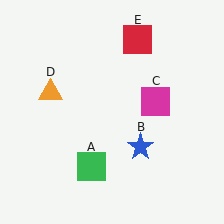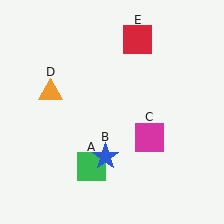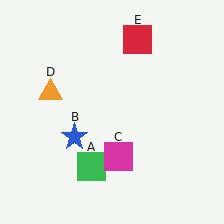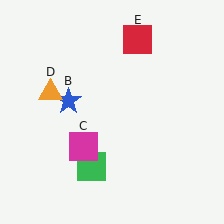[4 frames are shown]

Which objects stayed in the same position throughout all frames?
Green square (object A) and orange triangle (object D) and red square (object E) remained stationary.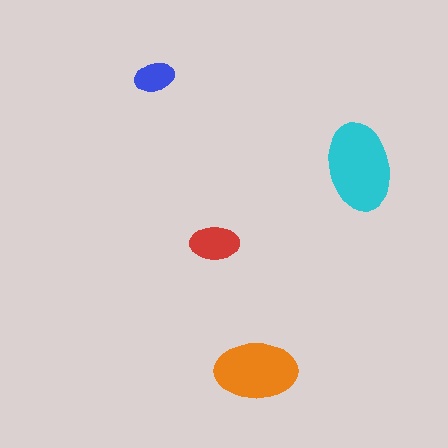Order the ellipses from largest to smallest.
the cyan one, the orange one, the red one, the blue one.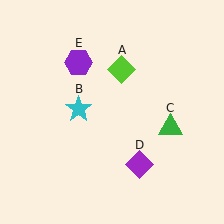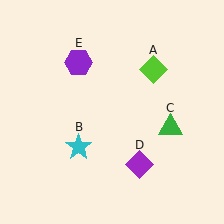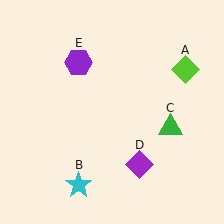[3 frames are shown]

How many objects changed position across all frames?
2 objects changed position: lime diamond (object A), cyan star (object B).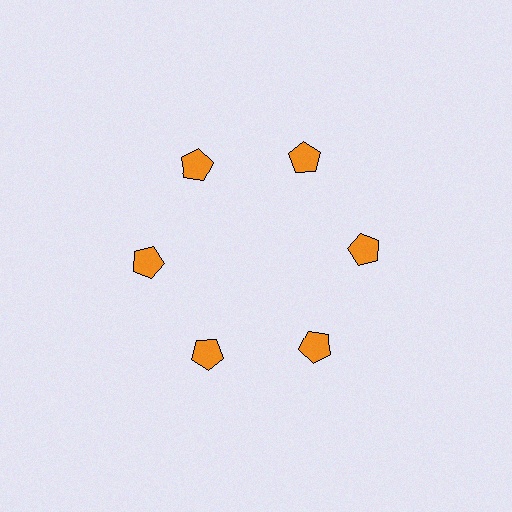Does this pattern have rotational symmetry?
Yes, this pattern has 6-fold rotational symmetry. It looks the same after rotating 60 degrees around the center.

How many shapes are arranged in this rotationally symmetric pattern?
There are 6 shapes, arranged in 6 groups of 1.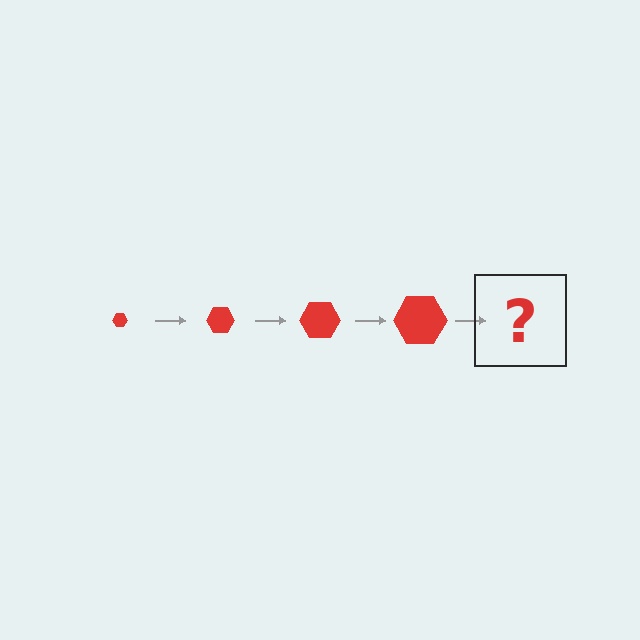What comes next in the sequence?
The next element should be a red hexagon, larger than the previous one.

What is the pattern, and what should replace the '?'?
The pattern is that the hexagon gets progressively larger each step. The '?' should be a red hexagon, larger than the previous one.